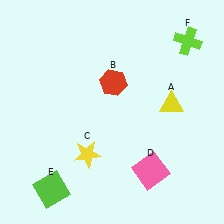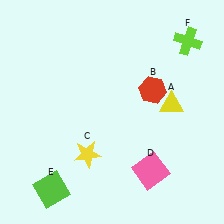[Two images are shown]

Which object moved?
The red hexagon (B) moved right.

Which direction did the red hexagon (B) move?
The red hexagon (B) moved right.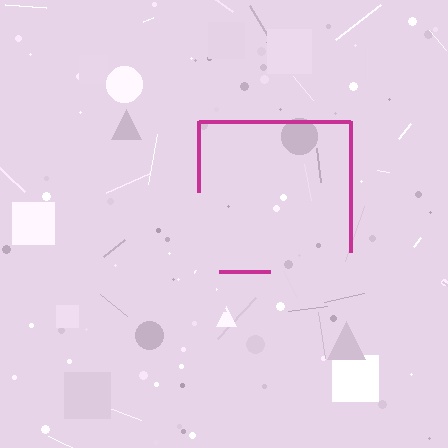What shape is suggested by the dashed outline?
The dashed outline suggests a square.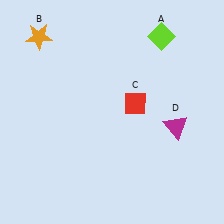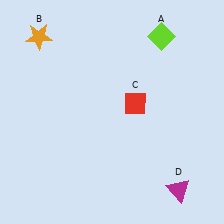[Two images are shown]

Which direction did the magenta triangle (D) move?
The magenta triangle (D) moved down.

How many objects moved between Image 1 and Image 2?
1 object moved between the two images.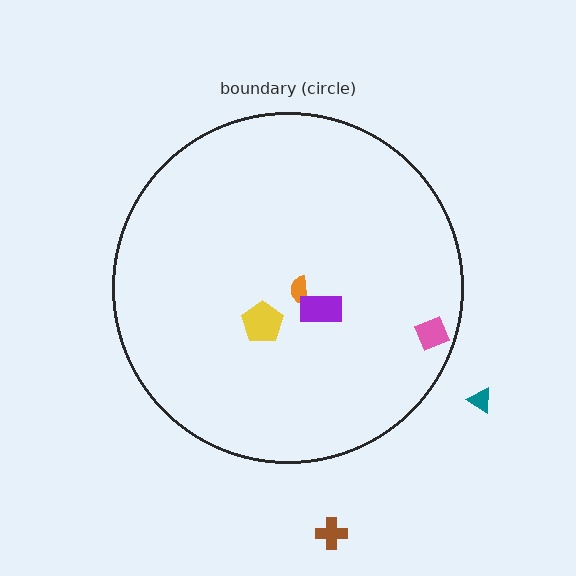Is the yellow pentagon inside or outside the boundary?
Inside.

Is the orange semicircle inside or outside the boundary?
Inside.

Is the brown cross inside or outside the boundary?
Outside.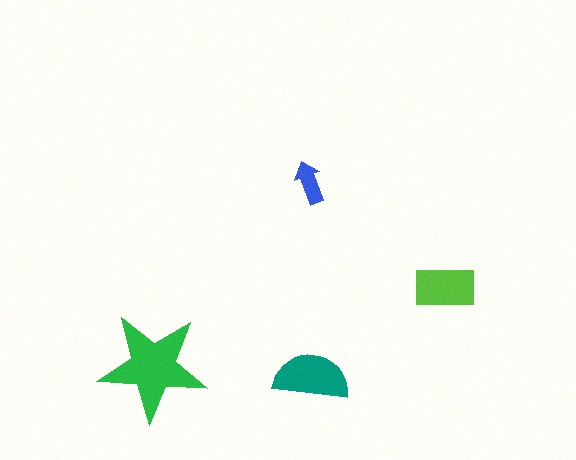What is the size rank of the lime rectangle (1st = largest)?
3rd.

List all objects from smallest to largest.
The blue arrow, the lime rectangle, the teal semicircle, the green star.